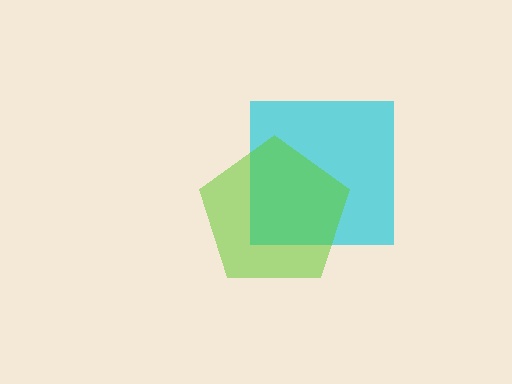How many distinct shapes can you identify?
There are 2 distinct shapes: a cyan square, a lime pentagon.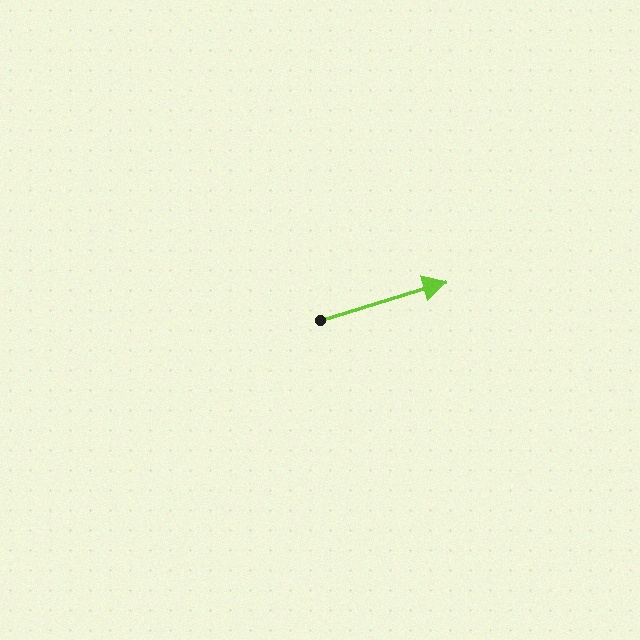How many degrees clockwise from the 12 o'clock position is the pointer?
Approximately 73 degrees.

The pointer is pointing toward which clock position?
Roughly 2 o'clock.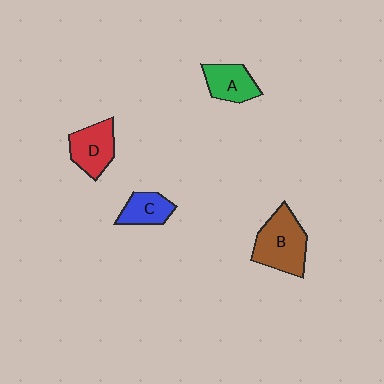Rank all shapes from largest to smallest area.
From largest to smallest: B (brown), D (red), A (green), C (blue).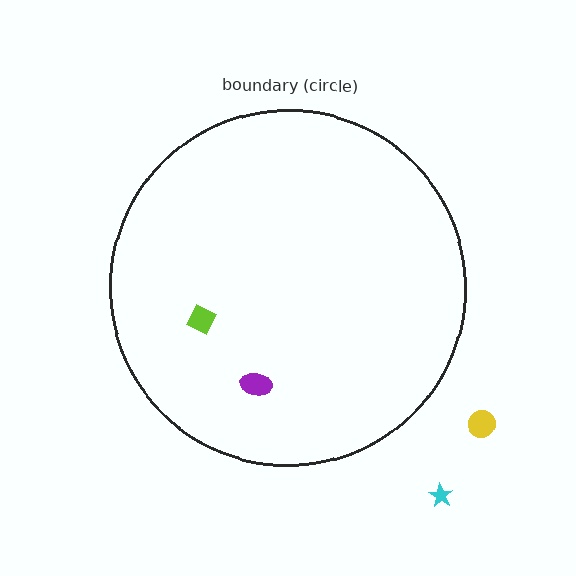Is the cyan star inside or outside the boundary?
Outside.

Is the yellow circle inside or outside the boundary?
Outside.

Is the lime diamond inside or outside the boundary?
Inside.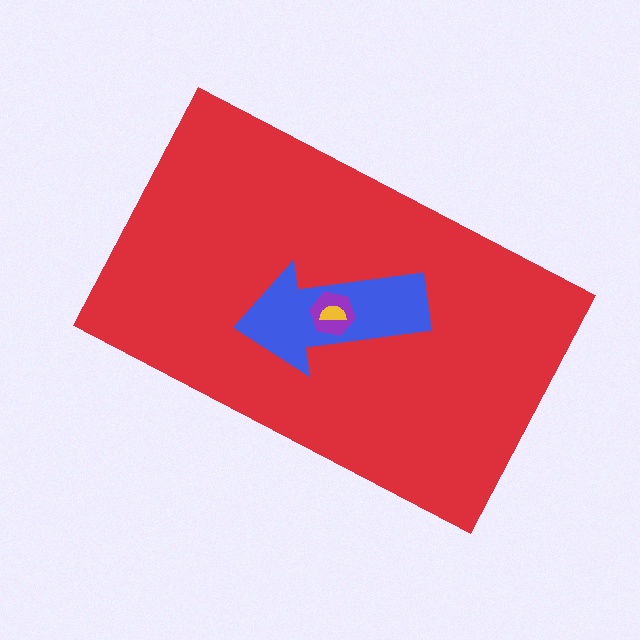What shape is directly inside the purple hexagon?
The yellow semicircle.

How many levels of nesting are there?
4.